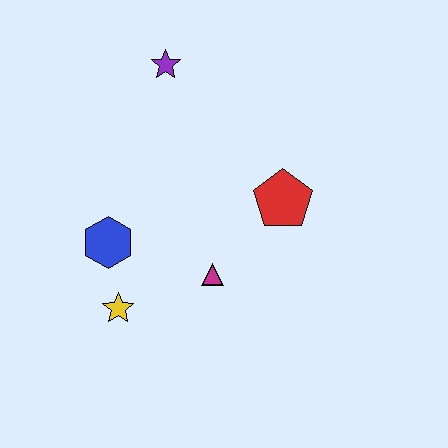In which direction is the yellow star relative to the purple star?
The yellow star is below the purple star.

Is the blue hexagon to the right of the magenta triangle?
No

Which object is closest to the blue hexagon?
The yellow star is closest to the blue hexagon.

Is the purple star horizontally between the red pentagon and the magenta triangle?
No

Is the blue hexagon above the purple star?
No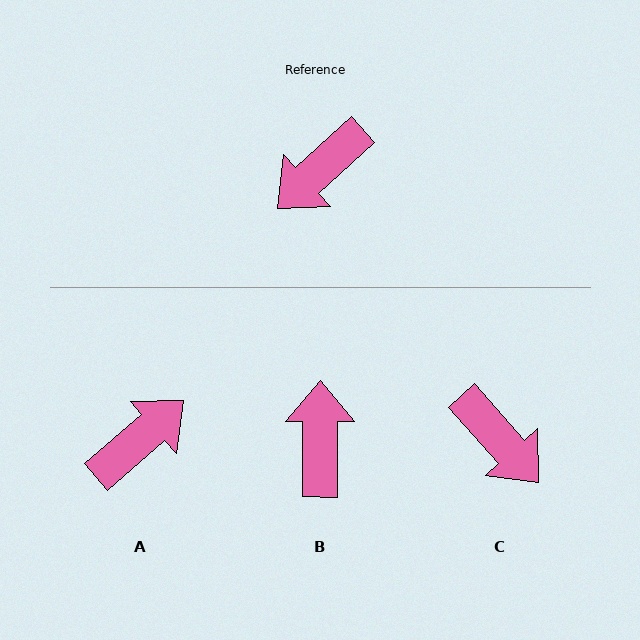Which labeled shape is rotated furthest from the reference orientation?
A, about 179 degrees away.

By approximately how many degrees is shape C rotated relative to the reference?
Approximately 89 degrees counter-clockwise.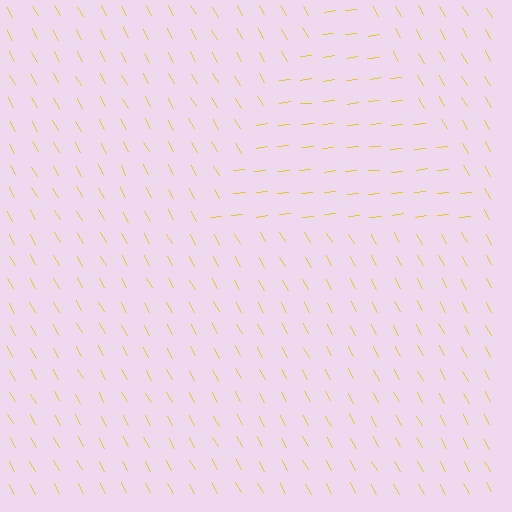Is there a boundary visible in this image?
Yes, there is a texture boundary formed by a change in line orientation.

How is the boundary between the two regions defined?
The boundary is defined purely by a change in line orientation (approximately 67 degrees difference). All lines are the same color and thickness.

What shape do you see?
I see a triangle.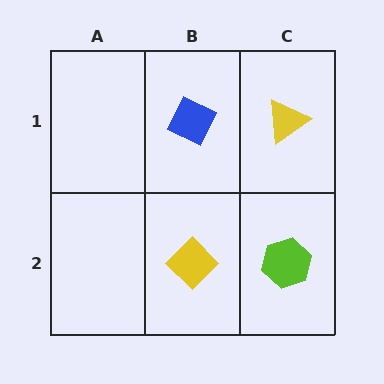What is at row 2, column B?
A yellow diamond.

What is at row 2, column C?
A lime hexagon.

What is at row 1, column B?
A blue diamond.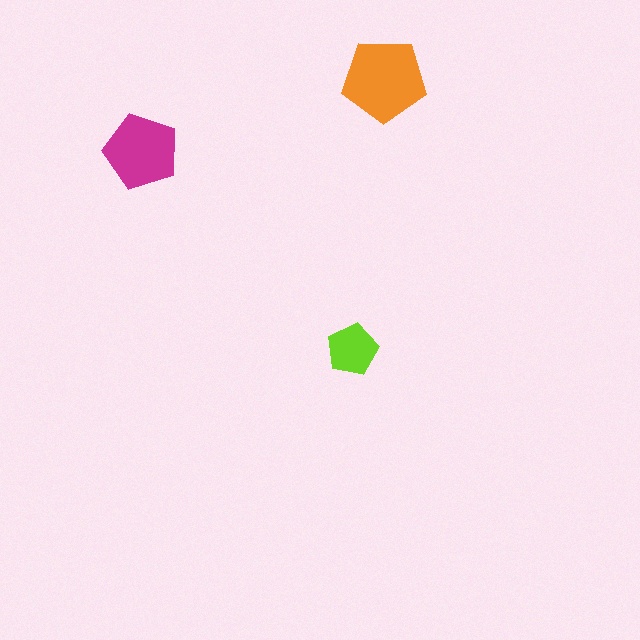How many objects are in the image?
There are 3 objects in the image.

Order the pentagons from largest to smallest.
the orange one, the magenta one, the lime one.